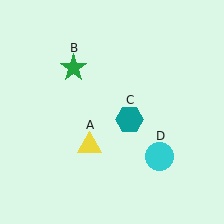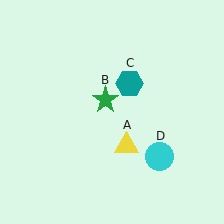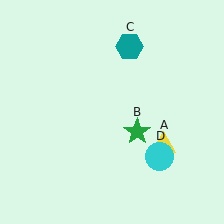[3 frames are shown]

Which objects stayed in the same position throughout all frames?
Cyan circle (object D) remained stationary.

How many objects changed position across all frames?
3 objects changed position: yellow triangle (object A), green star (object B), teal hexagon (object C).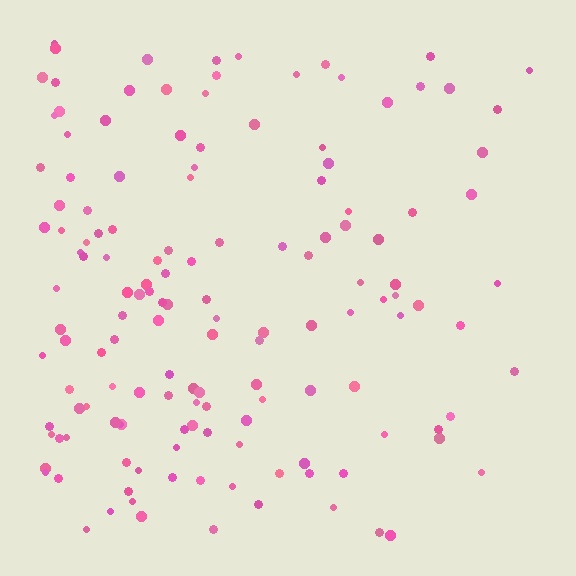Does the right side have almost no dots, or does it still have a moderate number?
Still a moderate number, just noticeably fewer than the left.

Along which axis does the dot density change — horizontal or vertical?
Horizontal.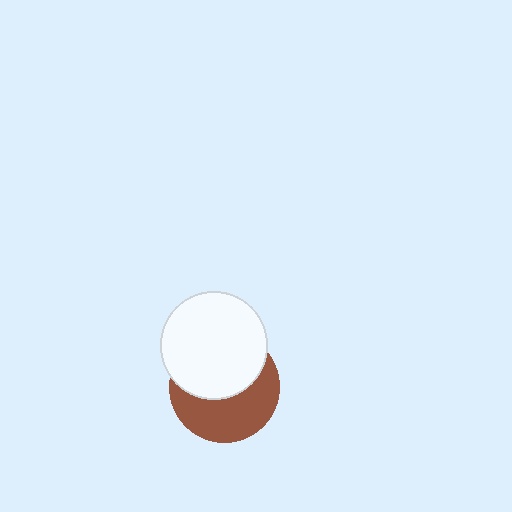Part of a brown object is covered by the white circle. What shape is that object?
It is a circle.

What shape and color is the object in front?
The object in front is a white circle.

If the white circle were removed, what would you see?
You would see the complete brown circle.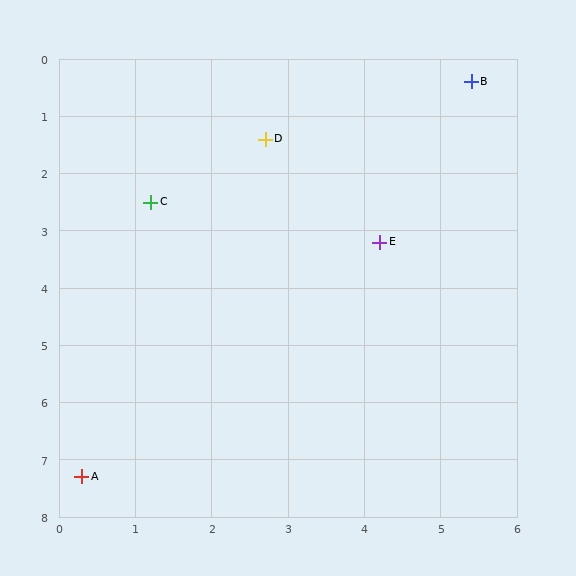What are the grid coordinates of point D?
Point D is at approximately (2.7, 1.4).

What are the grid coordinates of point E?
Point E is at approximately (4.2, 3.2).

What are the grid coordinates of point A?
Point A is at approximately (0.3, 7.3).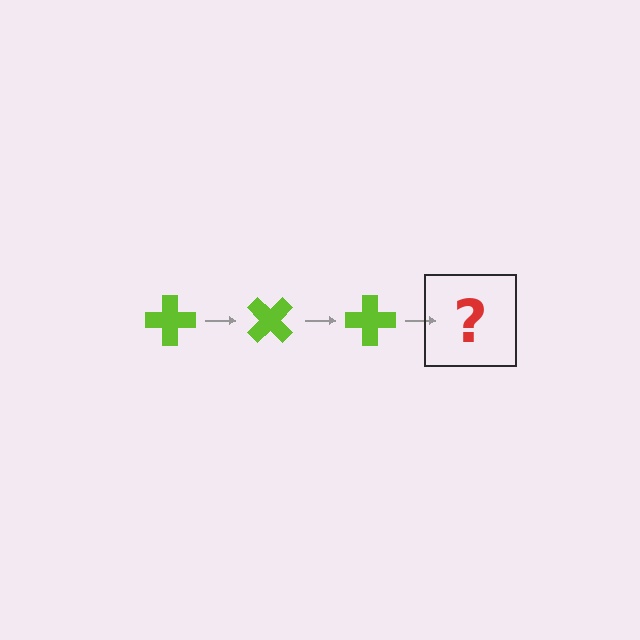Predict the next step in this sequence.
The next step is a lime cross rotated 135 degrees.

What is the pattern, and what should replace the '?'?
The pattern is that the cross rotates 45 degrees each step. The '?' should be a lime cross rotated 135 degrees.